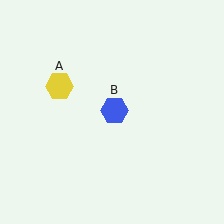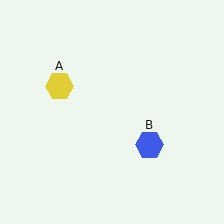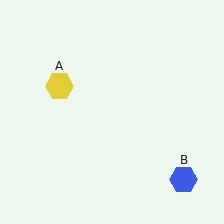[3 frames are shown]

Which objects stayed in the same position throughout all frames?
Yellow hexagon (object A) remained stationary.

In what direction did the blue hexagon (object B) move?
The blue hexagon (object B) moved down and to the right.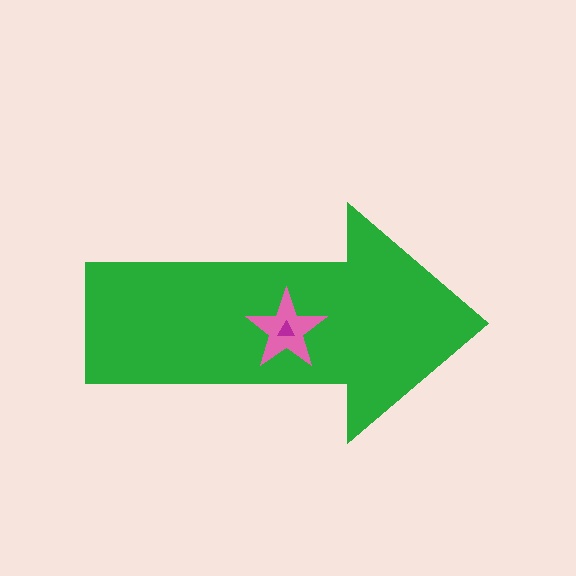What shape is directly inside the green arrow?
The pink star.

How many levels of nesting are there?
3.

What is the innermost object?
The magenta triangle.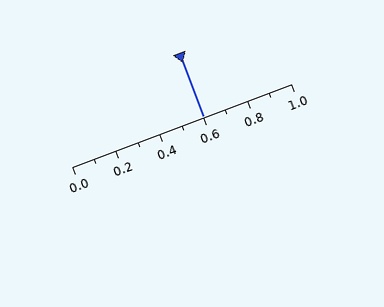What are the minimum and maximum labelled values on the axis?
The axis runs from 0.0 to 1.0.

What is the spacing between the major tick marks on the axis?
The major ticks are spaced 0.2 apart.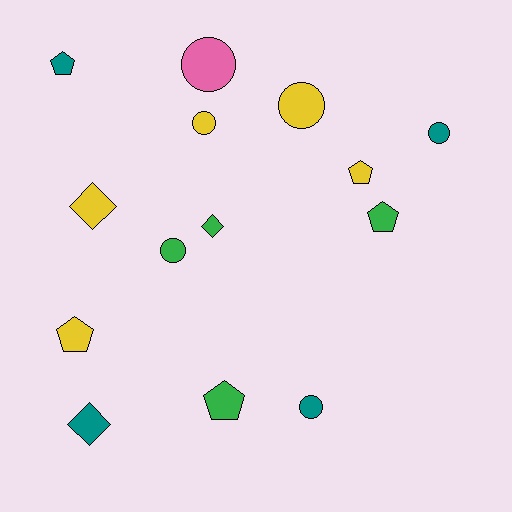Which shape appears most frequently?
Circle, with 6 objects.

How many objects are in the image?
There are 14 objects.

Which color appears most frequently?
Yellow, with 5 objects.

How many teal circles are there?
There are 2 teal circles.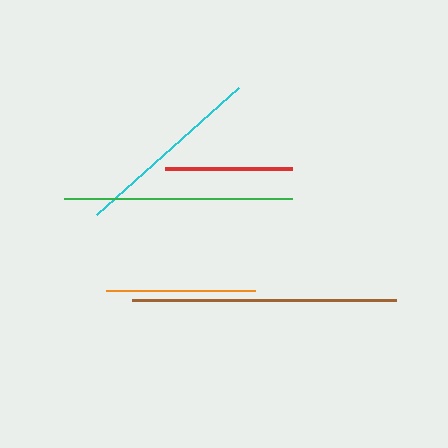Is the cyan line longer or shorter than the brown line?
The brown line is longer than the cyan line.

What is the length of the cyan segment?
The cyan segment is approximately 191 pixels long.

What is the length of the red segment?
The red segment is approximately 126 pixels long.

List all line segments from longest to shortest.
From longest to shortest: brown, green, cyan, orange, red.